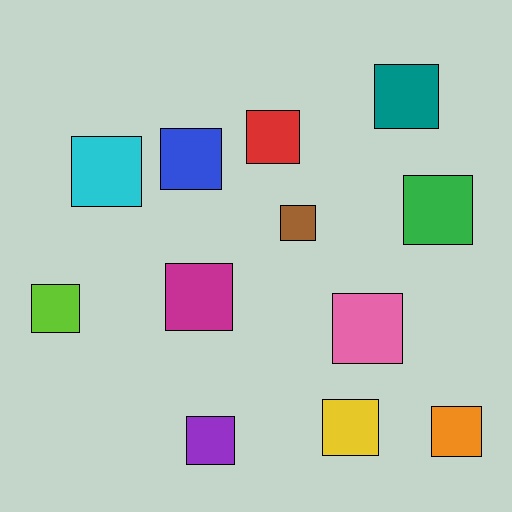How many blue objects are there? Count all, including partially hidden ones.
There is 1 blue object.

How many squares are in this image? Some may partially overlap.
There are 12 squares.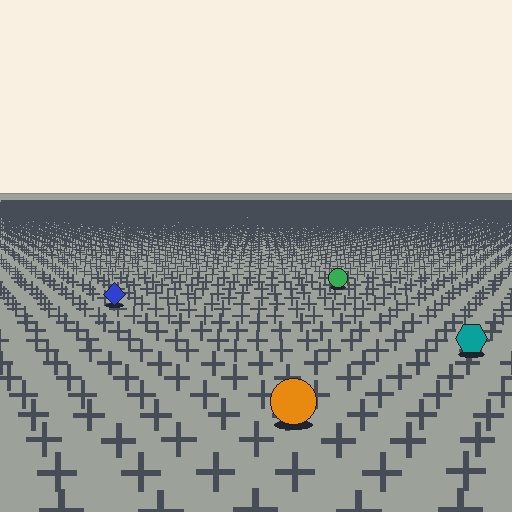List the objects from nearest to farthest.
From nearest to farthest: the orange circle, the teal hexagon, the blue diamond, the green circle.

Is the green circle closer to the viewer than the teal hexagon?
No. The teal hexagon is closer — you can tell from the texture gradient: the ground texture is coarser near it.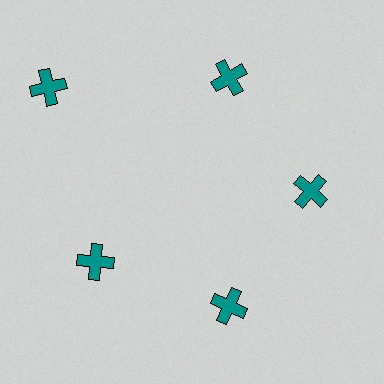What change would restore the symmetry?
The symmetry would be restored by moving it inward, back onto the ring so that all 5 crosses sit at equal angles and equal distance from the center.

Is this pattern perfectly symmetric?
No. The 5 teal crosses are arranged in a ring, but one element near the 10 o'clock position is pushed outward from the center, breaking the 5-fold rotational symmetry.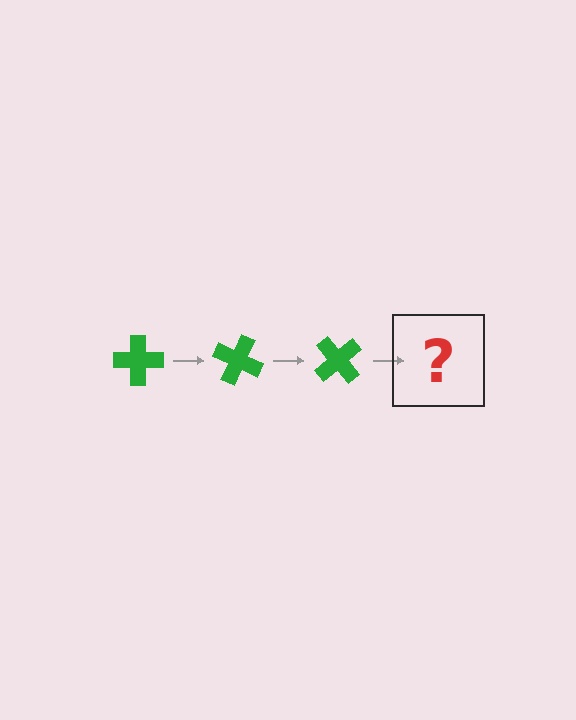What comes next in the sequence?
The next element should be a green cross rotated 75 degrees.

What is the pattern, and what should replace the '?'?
The pattern is that the cross rotates 25 degrees each step. The '?' should be a green cross rotated 75 degrees.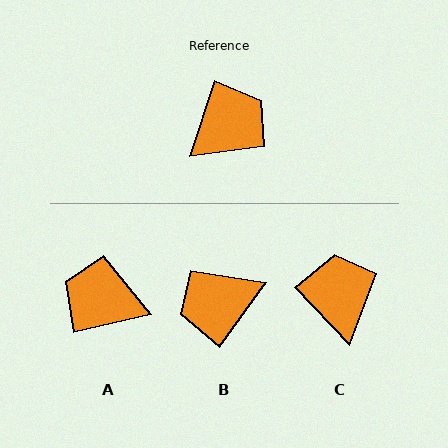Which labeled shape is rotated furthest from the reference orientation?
B, about 163 degrees away.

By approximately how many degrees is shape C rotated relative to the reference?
Approximately 62 degrees counter-clockwise.